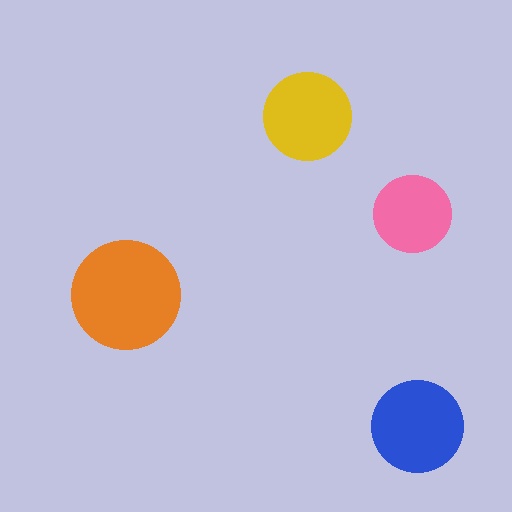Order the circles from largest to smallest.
the orange one, the blue one, the yellow one, the pink one.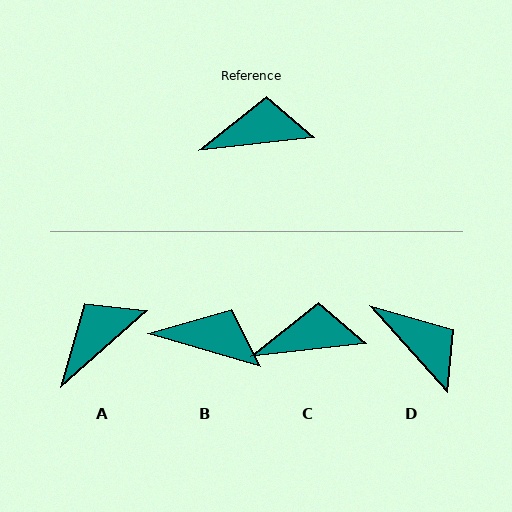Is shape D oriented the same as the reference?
No, it is off by about 54 degrees.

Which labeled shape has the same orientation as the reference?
C.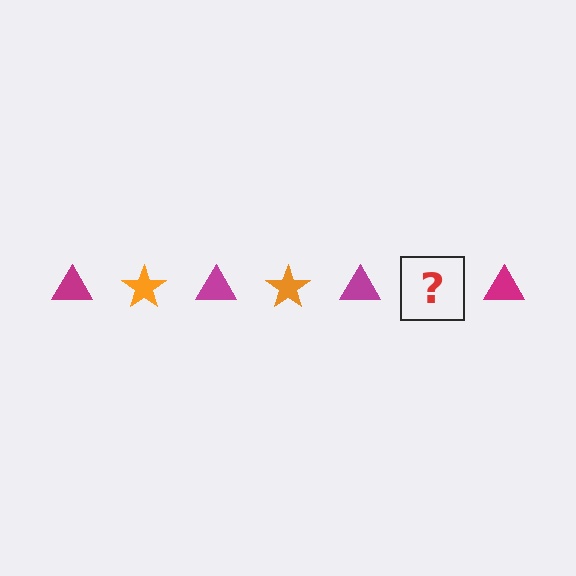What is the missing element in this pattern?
The missing element is an orange star.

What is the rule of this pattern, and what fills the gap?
The rule is that the pattern alternates between magenta triangle and orange star. The gap should be filled with an orange star.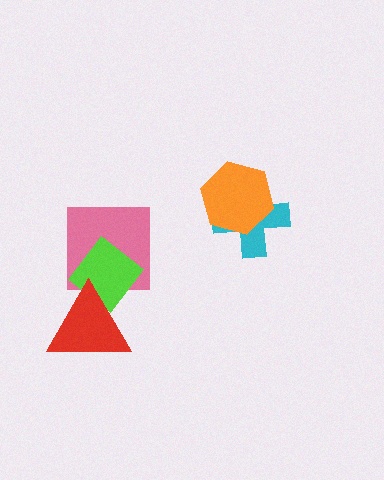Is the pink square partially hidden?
Yes, it is partially covered by another shape.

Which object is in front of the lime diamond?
The red triangle is in front of the lime diamond.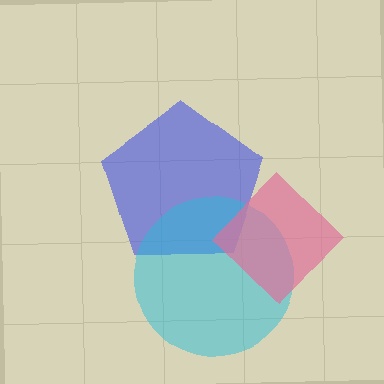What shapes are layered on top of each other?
The layered shapes are: a blue pentagon, a cyan circle, a pink diamond.